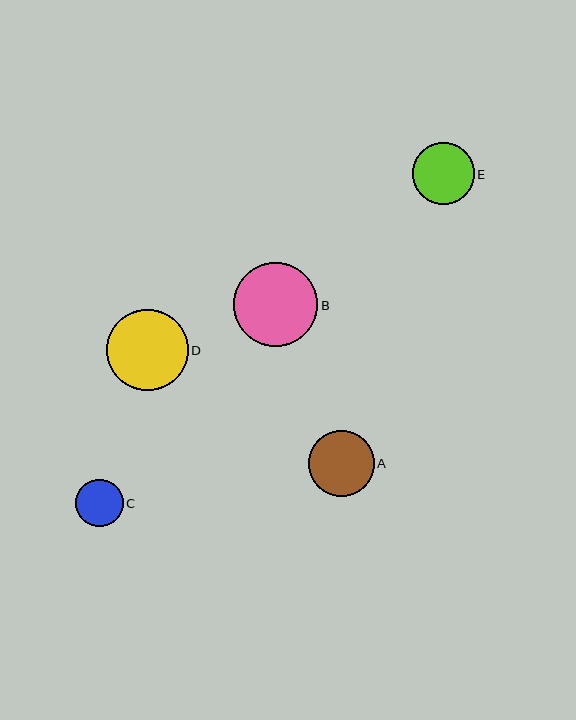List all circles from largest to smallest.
From largest to smallest: B, D, A, E, C.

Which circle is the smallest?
Circle C is the smallest with a size of approximately 47 pixels.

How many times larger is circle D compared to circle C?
Circle D is approximately 1.7 times the size of circle C.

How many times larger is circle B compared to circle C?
Circle B is approximately 1.8 times the size of circle C.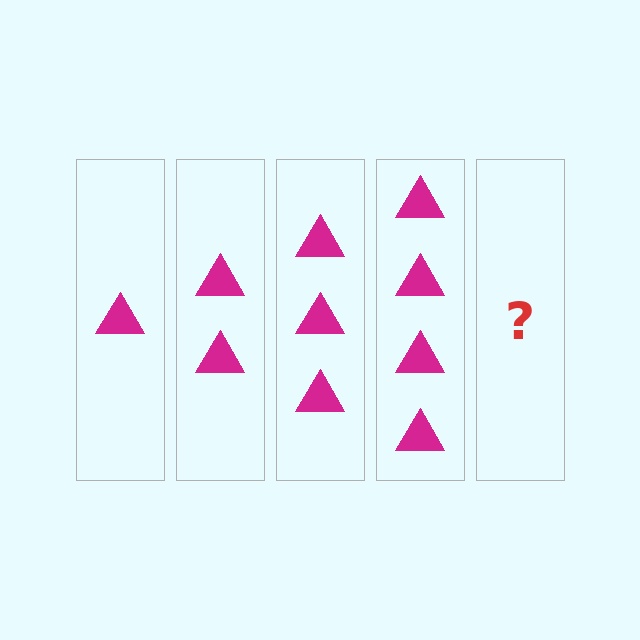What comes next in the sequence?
The next element should be 5 triangles.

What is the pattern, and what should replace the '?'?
The pattern is that each step adds one more triangle. The '?' should be 5 triangles.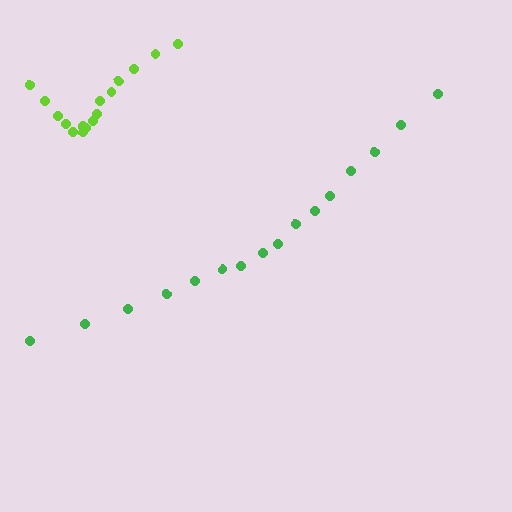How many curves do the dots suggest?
There are 2 distinct paths.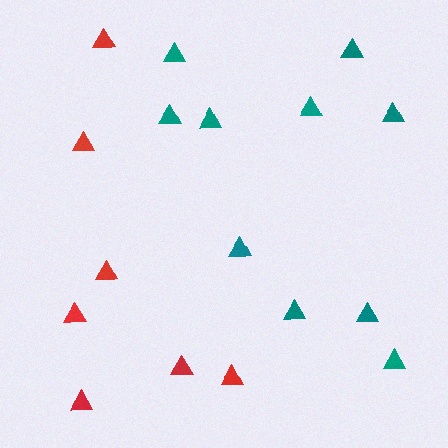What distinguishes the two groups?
There are 2 groups: one group of teal triangles (10) and one group of red triangles (7).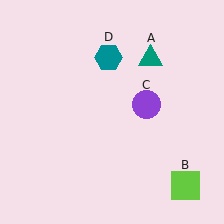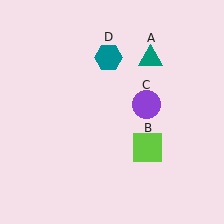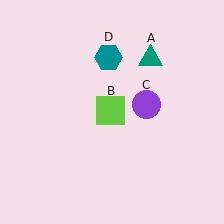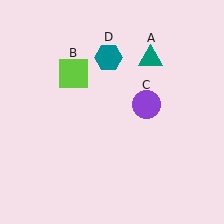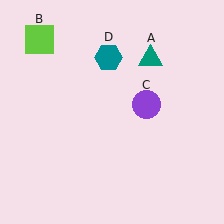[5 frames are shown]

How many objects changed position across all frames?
1 object changed position: lime square (object B).